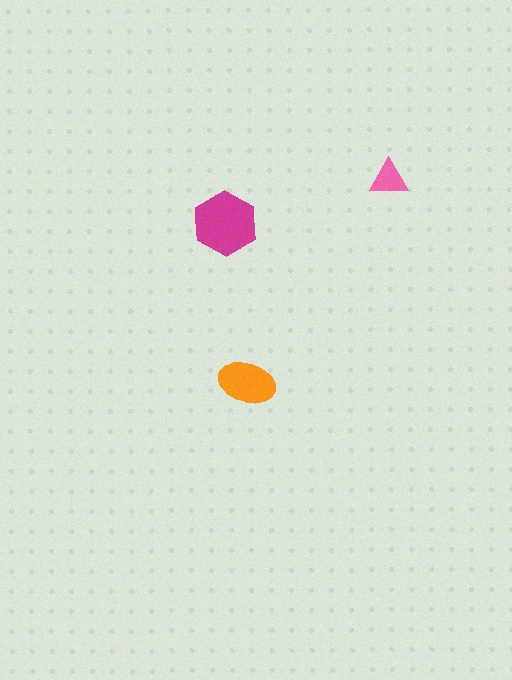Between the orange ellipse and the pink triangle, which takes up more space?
The orange ellipse.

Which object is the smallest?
The pink triangle.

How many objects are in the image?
There are 3 objects in the image.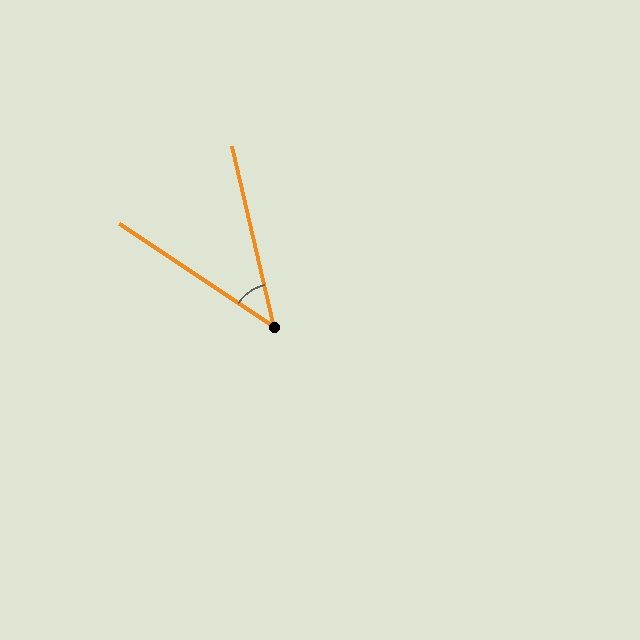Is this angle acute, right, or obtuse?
It is acute.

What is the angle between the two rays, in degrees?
Approximately 43 degrees.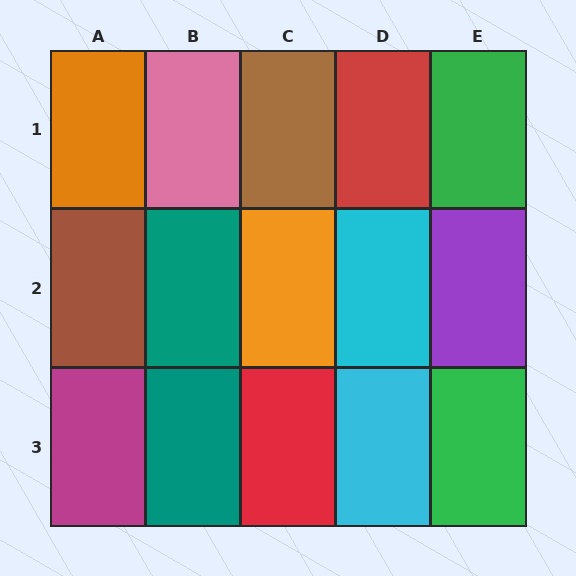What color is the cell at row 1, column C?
Brown.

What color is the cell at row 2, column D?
Cyan.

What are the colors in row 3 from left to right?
Magenta, teal, red, cyan, green.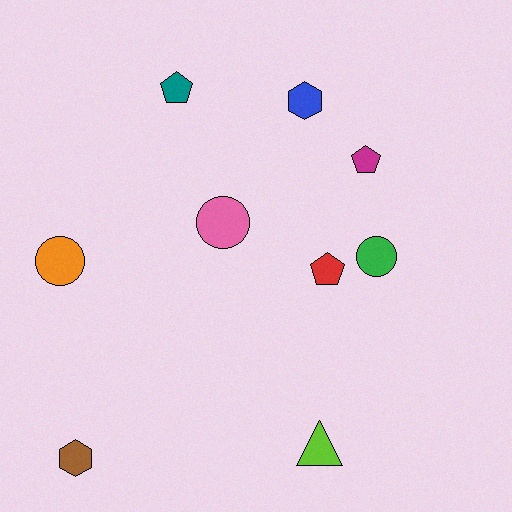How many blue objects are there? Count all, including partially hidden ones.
There is 1 blue object.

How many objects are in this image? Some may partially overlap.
There are 9 objects.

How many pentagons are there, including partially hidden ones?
There are 3 pentagons.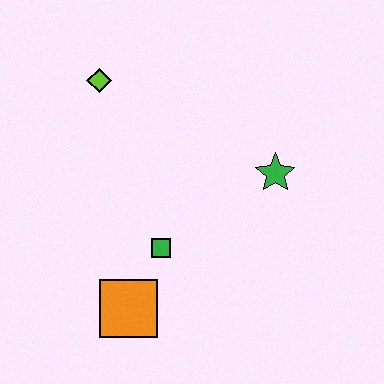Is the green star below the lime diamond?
Yes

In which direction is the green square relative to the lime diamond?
The green square is below the lime diamond.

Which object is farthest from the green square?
The lime diamond is farthest from the green square.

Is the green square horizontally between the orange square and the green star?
Yes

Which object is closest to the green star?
The green square is closest to the green star.